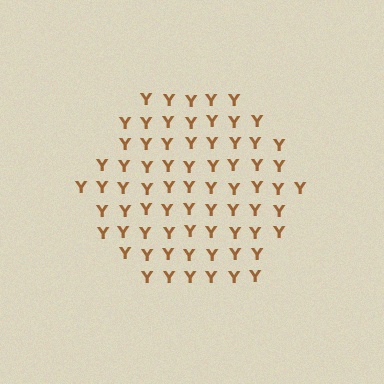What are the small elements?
The small elements are letter Y's.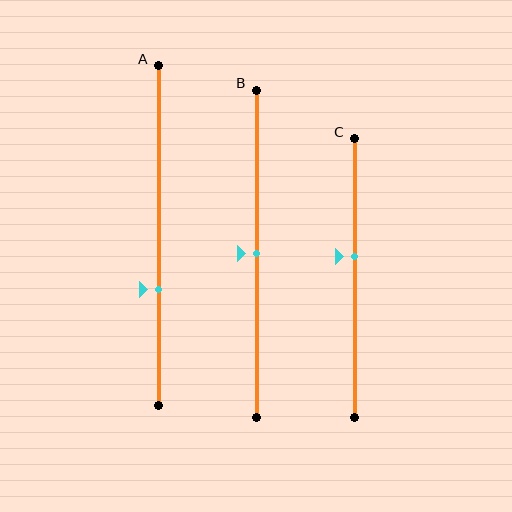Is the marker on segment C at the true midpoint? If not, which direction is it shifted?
No, the marker on segment C is shifted upward by about 8% of the segment length.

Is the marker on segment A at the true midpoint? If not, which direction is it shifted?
No, the marker on segment A is shifted downward by about 16% of the segment length.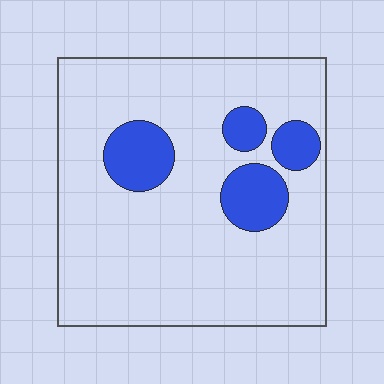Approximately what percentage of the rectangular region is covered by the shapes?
Approximately 15%.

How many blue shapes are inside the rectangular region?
4.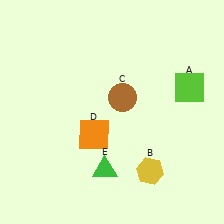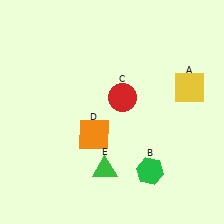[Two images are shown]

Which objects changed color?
A changed from lime to yellow. B changed from yellow to green. C changed from brown to red.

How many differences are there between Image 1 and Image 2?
There are 3 differences between the two images.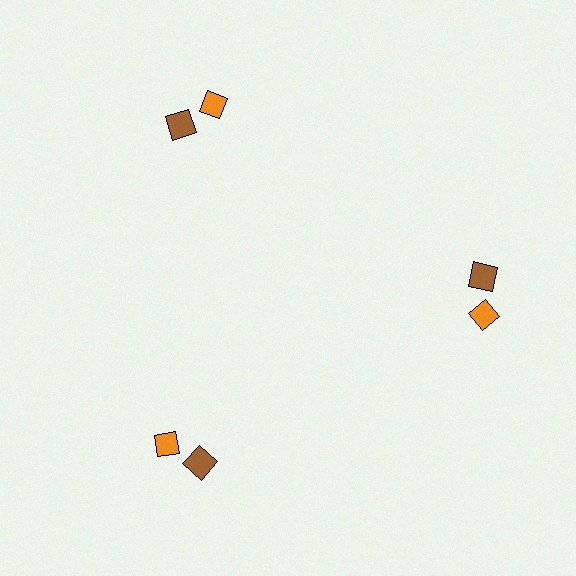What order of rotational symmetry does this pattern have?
This pattern has 3-fold rotational symmetry.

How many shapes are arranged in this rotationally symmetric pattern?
There are 6 shapes, arranged in 3 groups of 2.